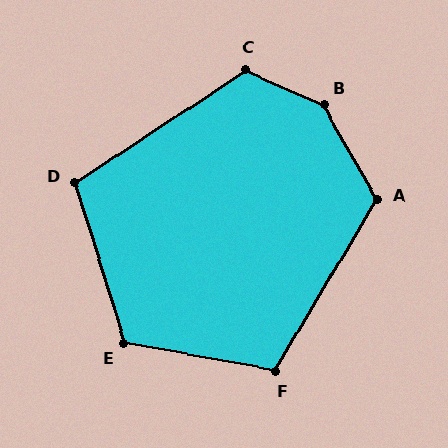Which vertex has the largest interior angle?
B, at approximately 143 degrees.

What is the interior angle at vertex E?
Approximately 118 degrees (obtuse).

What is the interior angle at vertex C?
Approximately 123 degrees (obtuse).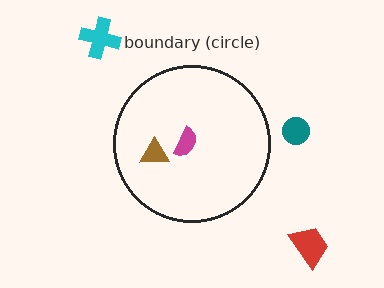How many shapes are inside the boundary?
2 inside, 3 outside.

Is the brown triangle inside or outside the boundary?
Inside.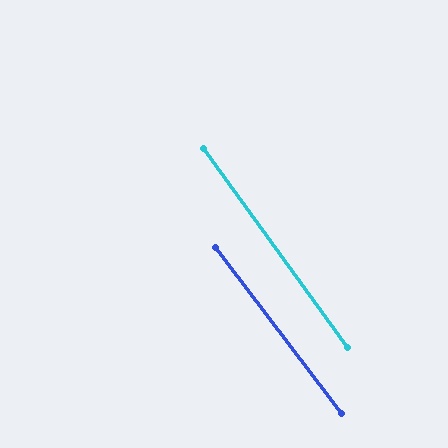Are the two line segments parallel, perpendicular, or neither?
Parallel — their directions differ by only 1.3°.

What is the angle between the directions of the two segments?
Approximately 1 degree.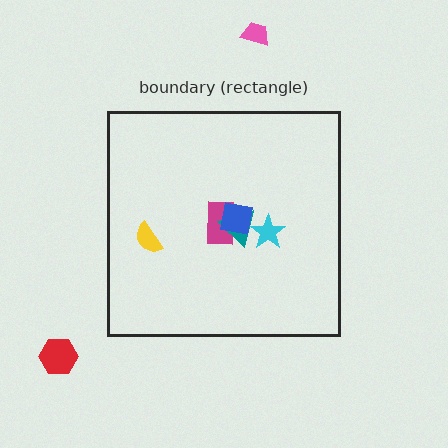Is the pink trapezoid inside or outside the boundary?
Outside.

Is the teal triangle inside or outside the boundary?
Inside.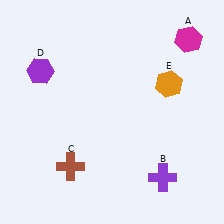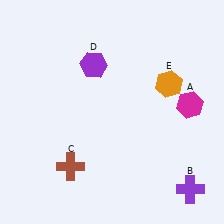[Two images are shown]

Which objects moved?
The objects that moved are: the magenta hexagon (A), the purple cross (B), the purple hexagon (D).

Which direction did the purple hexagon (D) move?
The purple hexagon (D) moved right.